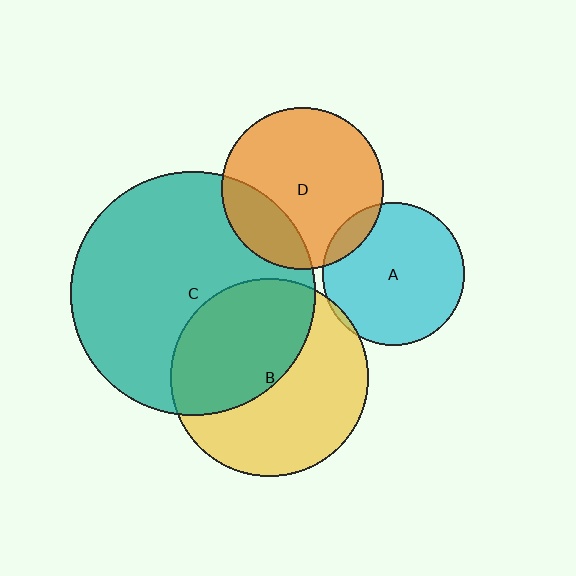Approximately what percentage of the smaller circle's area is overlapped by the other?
Approximately 25%.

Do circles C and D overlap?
Yes.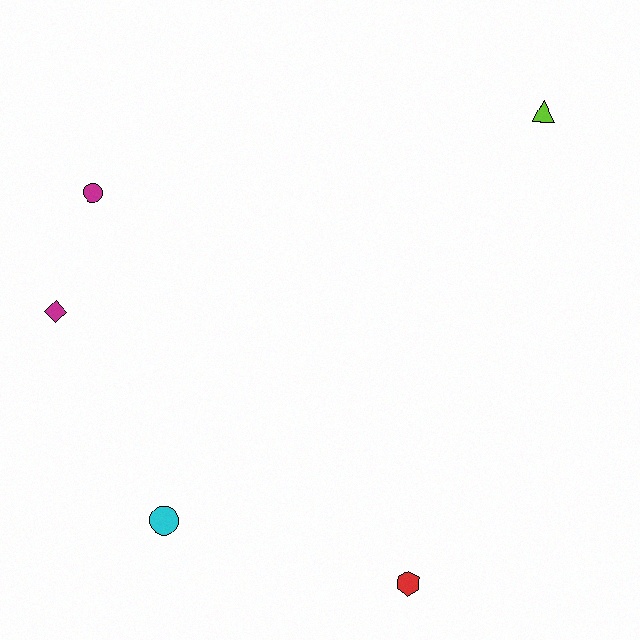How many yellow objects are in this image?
There are no yellow objects.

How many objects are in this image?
There are 5 objects.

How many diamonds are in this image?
There is 1 diamond.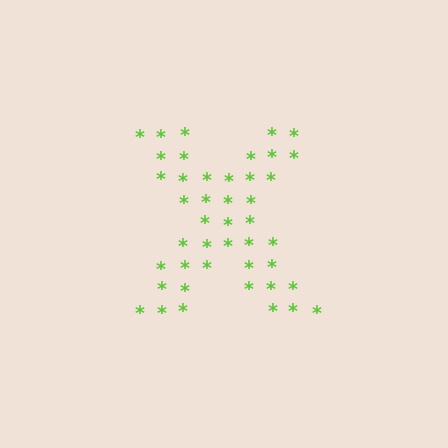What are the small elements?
The small elements are asterisks.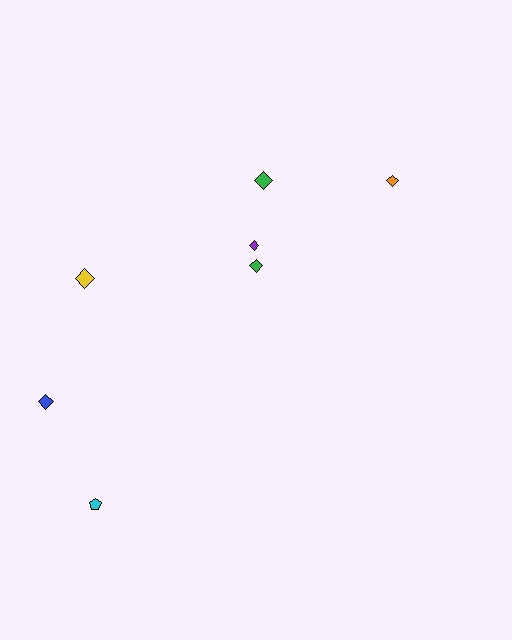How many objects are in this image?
There are 7 objects.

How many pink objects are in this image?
There are no pink objects.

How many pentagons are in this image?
There is 1 pentagon.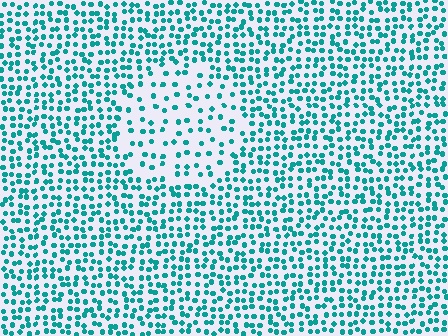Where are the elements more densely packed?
The elements are more densely packed outside the circle boundary.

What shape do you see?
I see a circle.